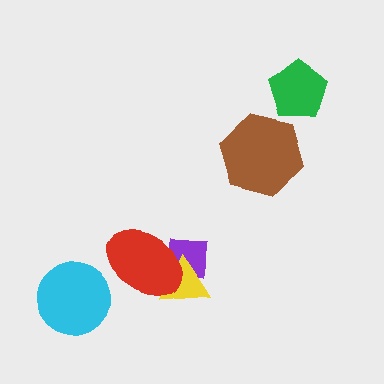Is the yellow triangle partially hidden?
Yes, it is partially covered by another shape.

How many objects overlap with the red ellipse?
2 objects overlap with the red ellipse.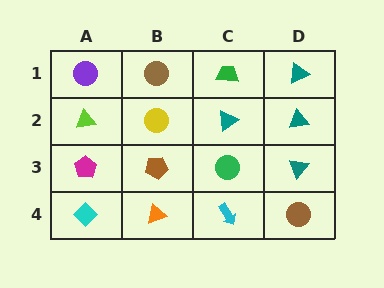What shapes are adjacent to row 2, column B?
A brown circle (row 1, column B), a brown pentagon (row 3, column B), a lime triangle (row 2, column A), a teal triangle (row 2, column C).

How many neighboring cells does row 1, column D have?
2.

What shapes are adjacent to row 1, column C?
A teal triangle (row 2, column C), a brown circle (row 1, column B), a teal triangle (row 1, column D).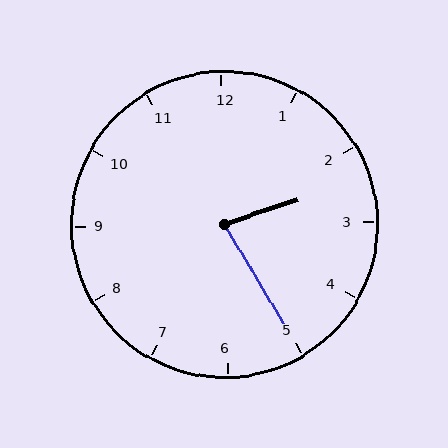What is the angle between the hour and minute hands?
Approximately 78 degrees.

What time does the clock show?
2:25.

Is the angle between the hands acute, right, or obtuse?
It is acute.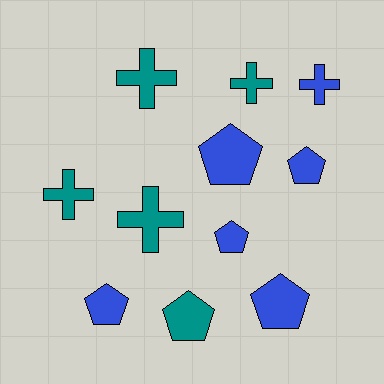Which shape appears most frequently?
Pentagon, with 6 objects.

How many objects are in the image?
There are 11 objects.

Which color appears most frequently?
Blue, with 6 objects.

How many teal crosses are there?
There are 4 teal crosses.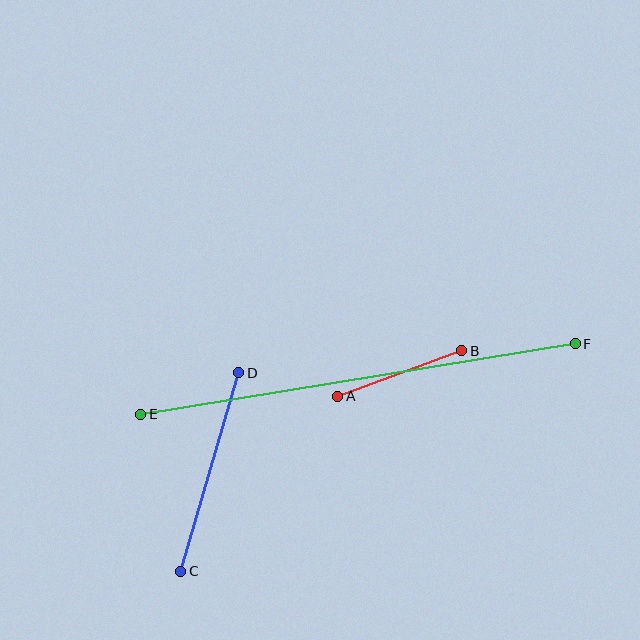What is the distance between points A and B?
The distance is approximately 132 pixels.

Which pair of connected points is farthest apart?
Points E and F are farthest apart.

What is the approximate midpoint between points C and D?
The midpoint is at approximately (210, 472) pixels.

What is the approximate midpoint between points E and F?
The midpoint is at approximately (358, 379) pixels.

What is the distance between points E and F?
The distance is approximately 440 pixels.